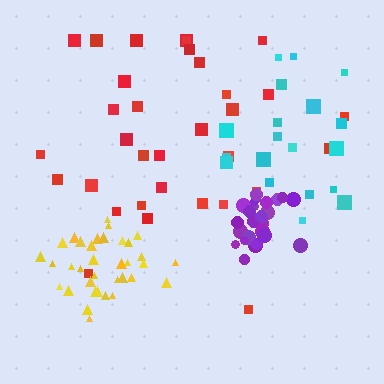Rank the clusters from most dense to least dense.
yellow, purple, red, cyan.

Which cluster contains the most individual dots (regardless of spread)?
Yellow (35).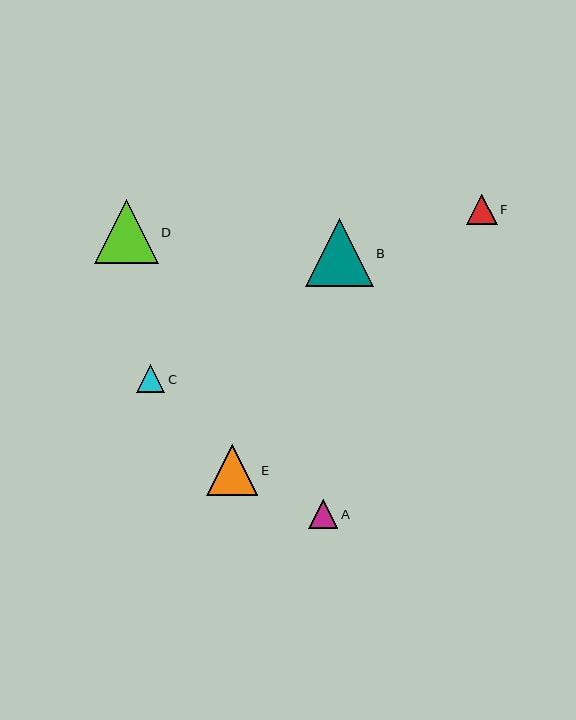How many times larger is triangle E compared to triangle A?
Triangle E is approximately 1.7 times the size of triangle A.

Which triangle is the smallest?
Triangle C is the smallest with a size of approximately 28 pixels.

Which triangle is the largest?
Triangle B is the largest with a size of approximately 68 pixels.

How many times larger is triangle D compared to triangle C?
Triangle D is approximately 2.3 times the size of triangle C.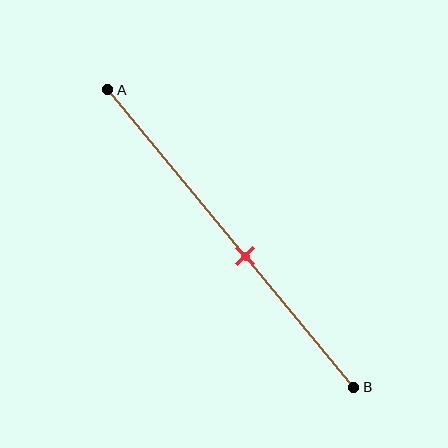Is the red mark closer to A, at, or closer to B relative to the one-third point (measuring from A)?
The red mark is closer to point B than the one-third point of segment AB.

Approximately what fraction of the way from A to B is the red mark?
The red mark is approximately 55% of the way from A to B.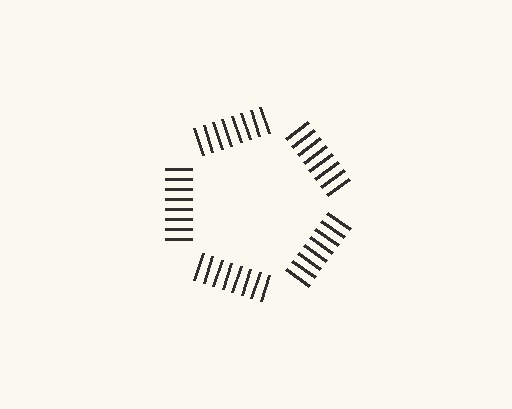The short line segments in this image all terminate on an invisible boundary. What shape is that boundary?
An illusory pentagon — the line segments terminate on its edges but no continuous stroke is drawn.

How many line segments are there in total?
40 — 8 along each of the 5 edges.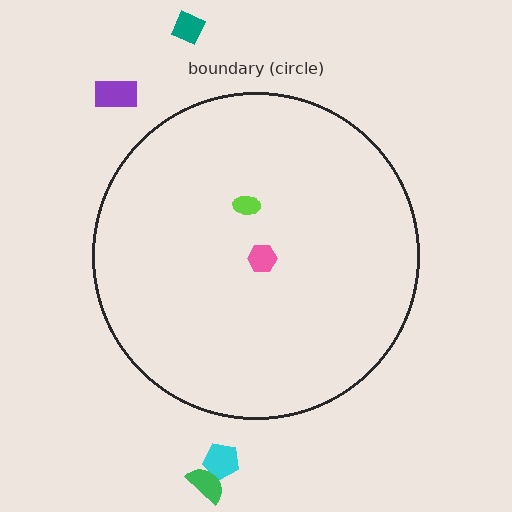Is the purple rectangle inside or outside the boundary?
Outside.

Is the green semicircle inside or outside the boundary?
Outside.